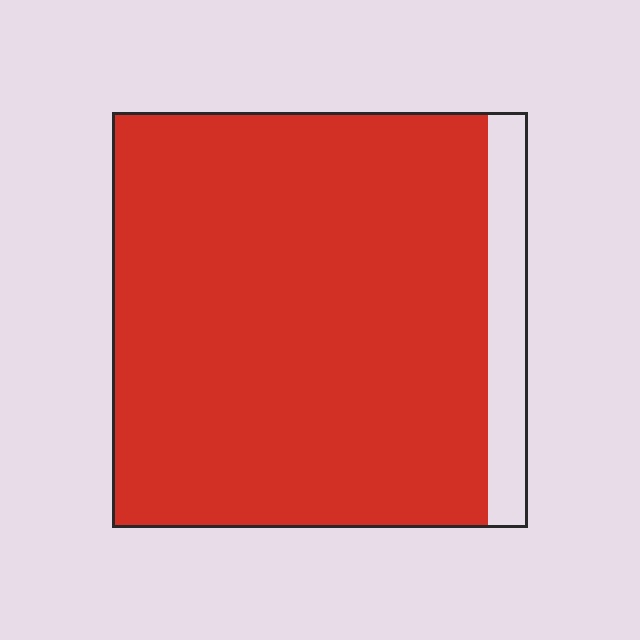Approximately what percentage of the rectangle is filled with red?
Approximately 90%.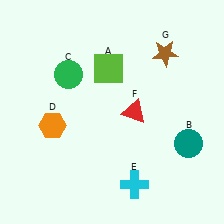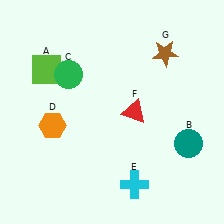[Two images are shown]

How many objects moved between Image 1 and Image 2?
1 object moved between the two images.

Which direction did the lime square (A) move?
The lime square (A) moved left.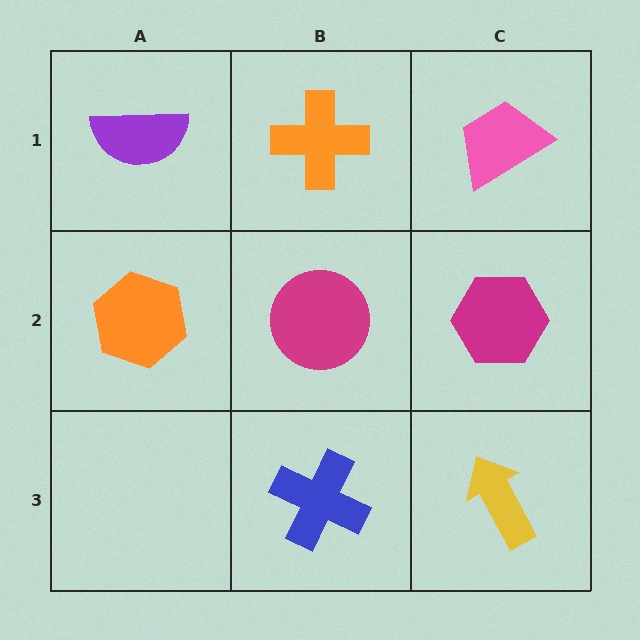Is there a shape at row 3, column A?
No, that cell is empty.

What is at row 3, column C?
A yellow arrow.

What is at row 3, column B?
A blue cross.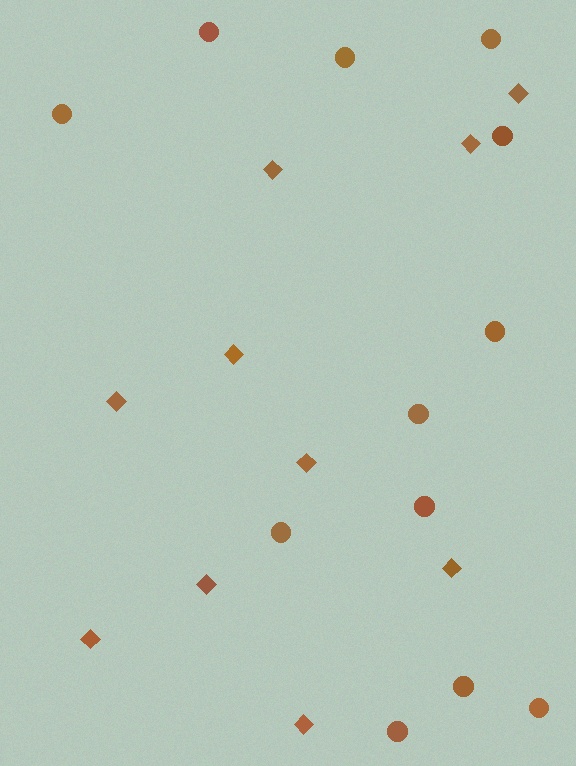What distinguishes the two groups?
There are 2 groups: one group of circles (12) and one group of diamonds (10).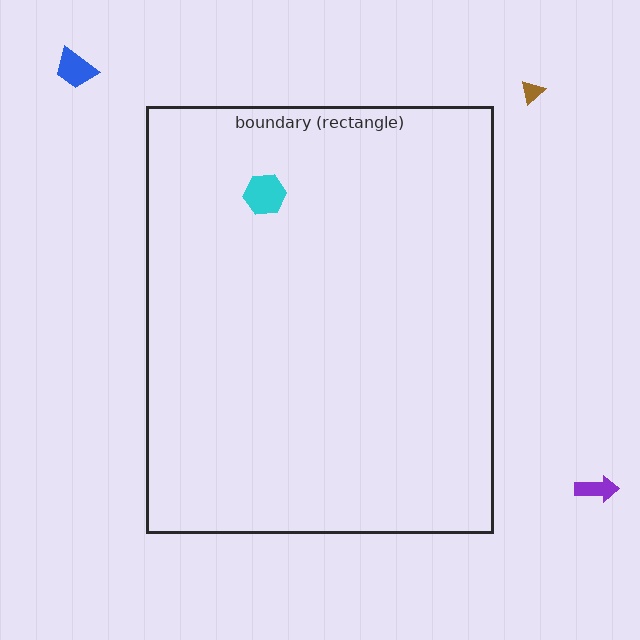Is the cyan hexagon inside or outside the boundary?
Inside.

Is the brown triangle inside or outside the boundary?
Outside.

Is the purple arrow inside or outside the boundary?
Outside.